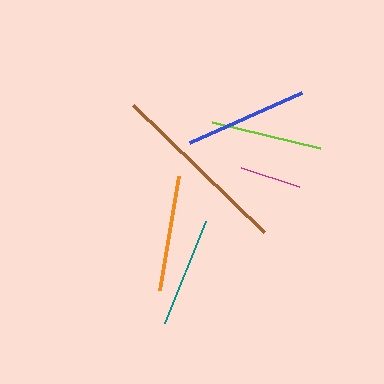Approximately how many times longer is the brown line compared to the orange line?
The brown line is approximately 1.6 times the length of the orange line.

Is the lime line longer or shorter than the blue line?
The blue line is longer than the lime line.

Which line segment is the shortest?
The magenta line is the shortest at approximately 61 pixels.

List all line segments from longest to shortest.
From longest to shortest: brown, blue, orange, lime, teal, magenta.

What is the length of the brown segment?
The brown segment is approximately 183 pixels long.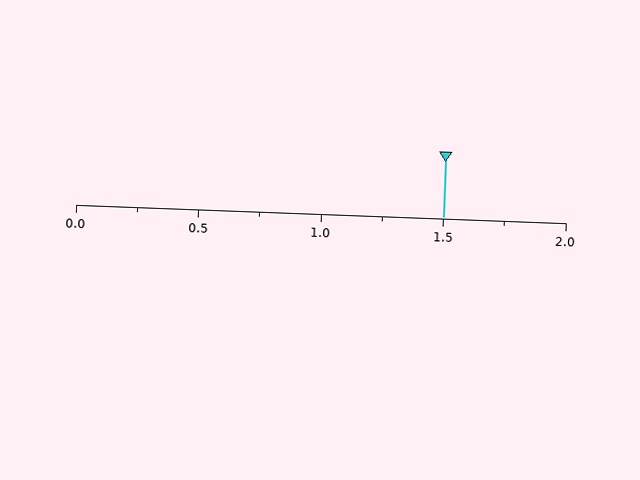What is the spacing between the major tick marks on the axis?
The major ticks are spaced 0.5 apart.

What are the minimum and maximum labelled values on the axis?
The axis runs from 0.0 to 2.0.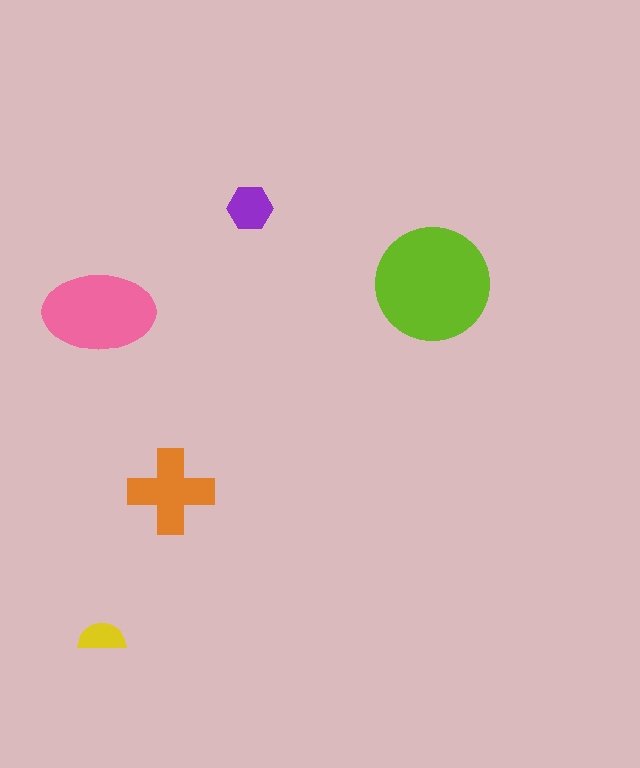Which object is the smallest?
The yellow semicircle.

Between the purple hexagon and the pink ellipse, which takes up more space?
The pink ellipse.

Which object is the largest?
The lime circle.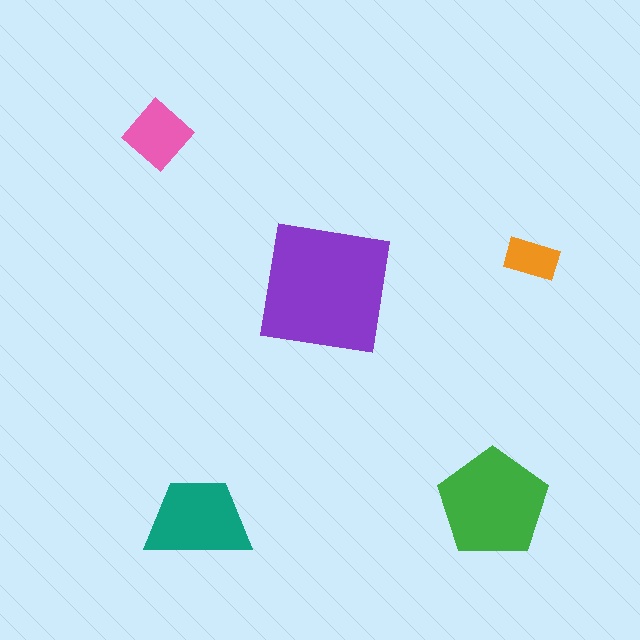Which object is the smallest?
The orange rectangle.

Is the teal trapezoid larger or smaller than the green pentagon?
Smaller.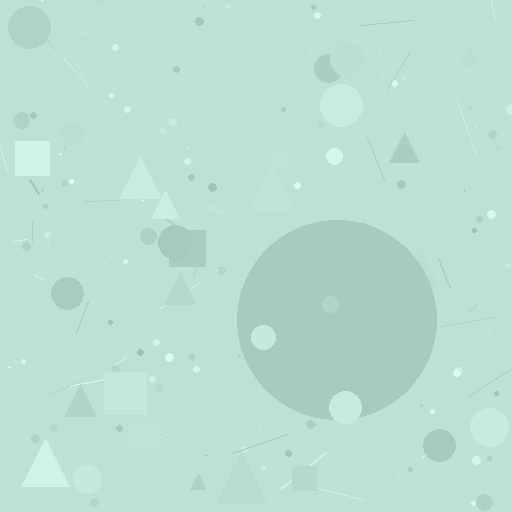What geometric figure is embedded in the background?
A circle is embedded in the background.